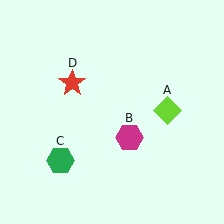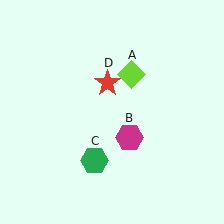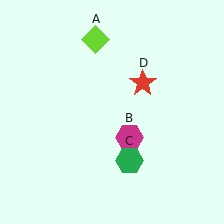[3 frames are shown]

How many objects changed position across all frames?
3 objects changed position: lime diamond (object A), green hexagon (object C), red star (object D).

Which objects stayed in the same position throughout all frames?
Magenta hexagon (object B) remained stationary.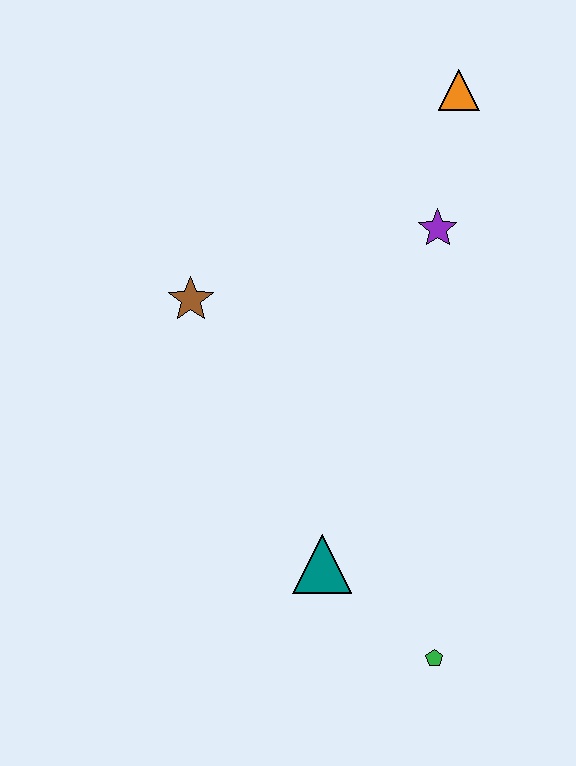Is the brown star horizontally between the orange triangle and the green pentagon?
No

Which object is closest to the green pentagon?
The teal triangle is closest to the green pentagon.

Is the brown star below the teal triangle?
No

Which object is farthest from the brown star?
The green pentagon is farthest from the brown star.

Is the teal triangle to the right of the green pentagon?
No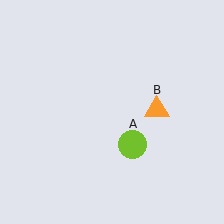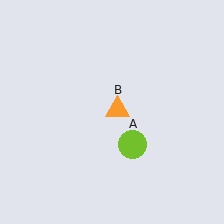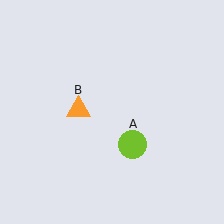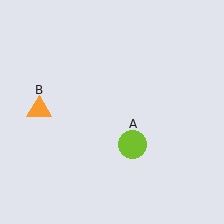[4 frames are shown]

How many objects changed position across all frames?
1 object changed position: orange triangle (object B).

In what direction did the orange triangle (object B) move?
The orange triangle (object B) moved left.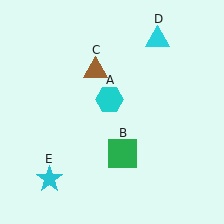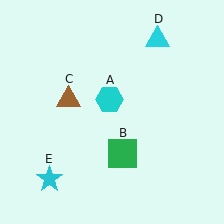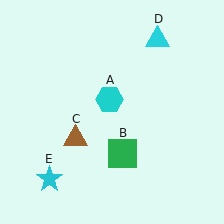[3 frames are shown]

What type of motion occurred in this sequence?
The brown triangle (object C) rotated counterclockwise around the center of the scene.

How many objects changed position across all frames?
1 object changed position: brown triangle (object C).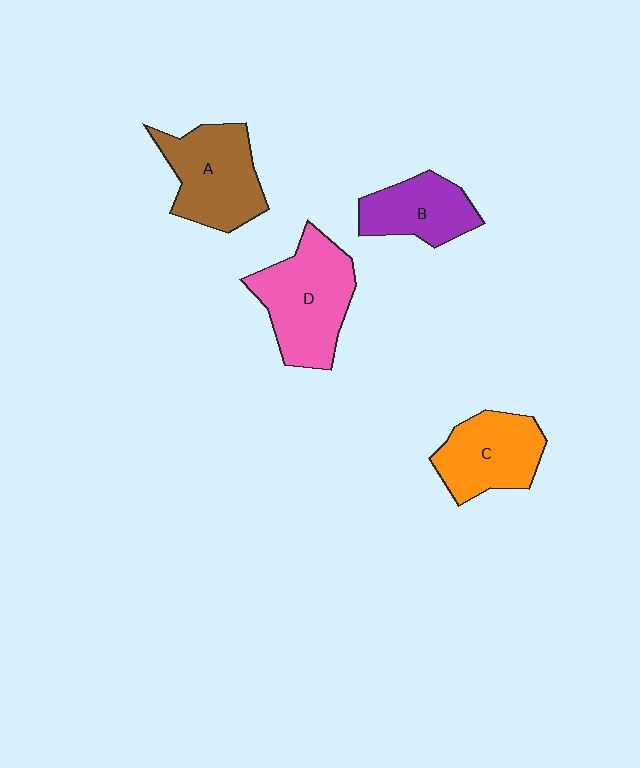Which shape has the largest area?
Shape D (pink).